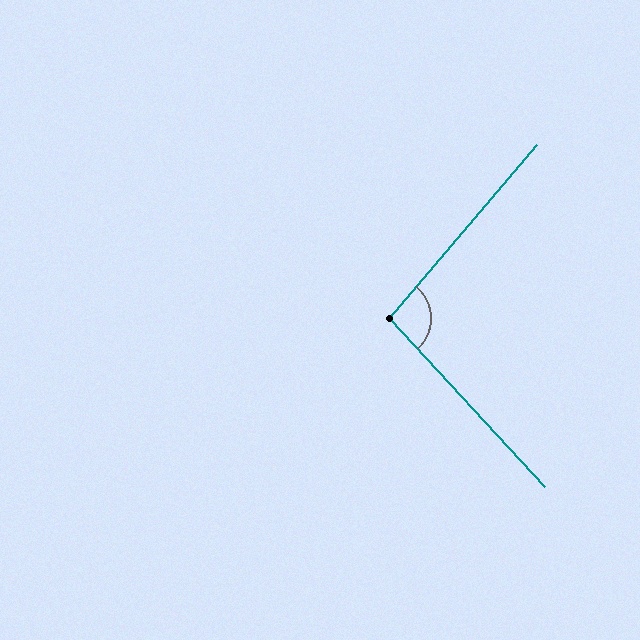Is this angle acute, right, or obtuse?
It is obtuse.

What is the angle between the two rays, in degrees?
Approximately 97 degrees.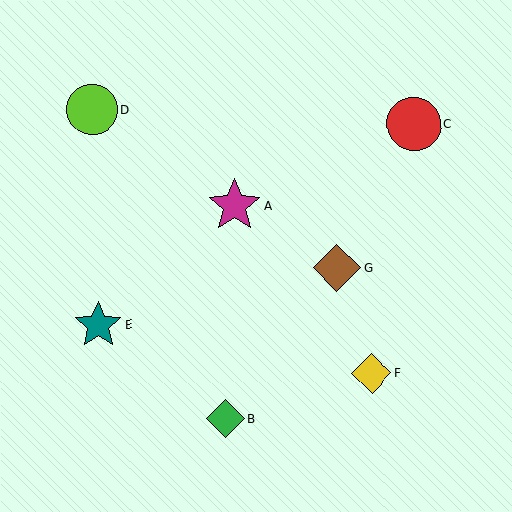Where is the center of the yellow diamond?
The center of the yellow diamond is at (372, 373).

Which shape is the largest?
The red circle (labeled C) is the largest.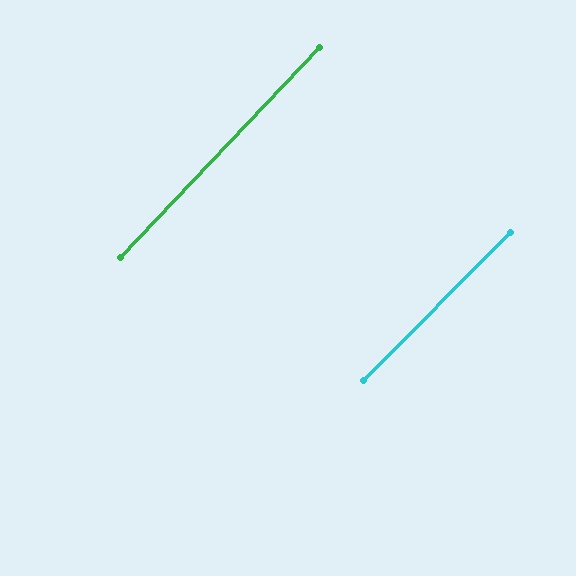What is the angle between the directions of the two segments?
Approximately 1 degree.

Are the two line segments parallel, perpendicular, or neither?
Parallel — their directions differ by only 1.4°.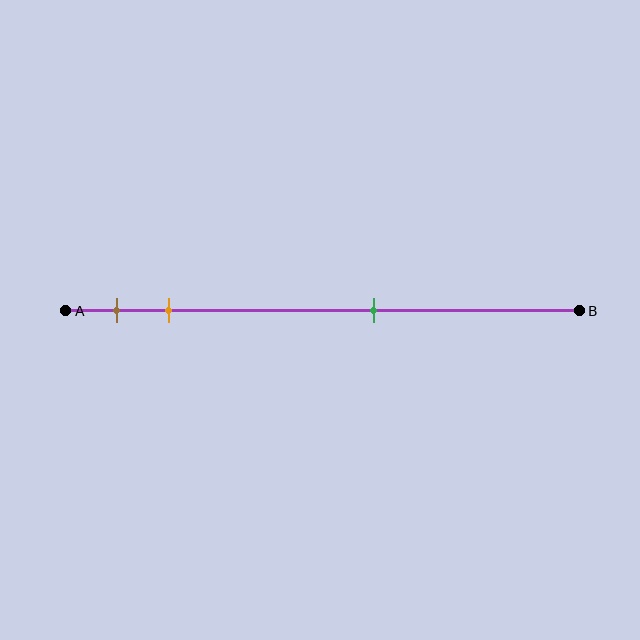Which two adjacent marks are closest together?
The brown and orange marks are the closest adjacent pair.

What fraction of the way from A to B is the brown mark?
The brown mark is approximately 10% (0.1) of the way from A to B.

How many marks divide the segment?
There are 3 marks dividing the segment.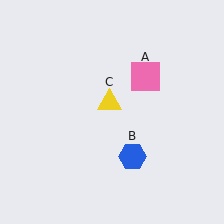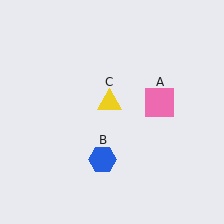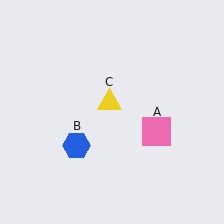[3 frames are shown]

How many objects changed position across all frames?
2 objects changed position: pink square (object A), blue hexagon (object B).